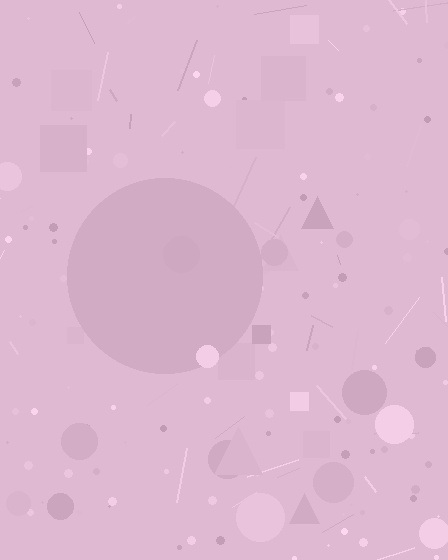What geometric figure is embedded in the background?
A circle is embedded in the background.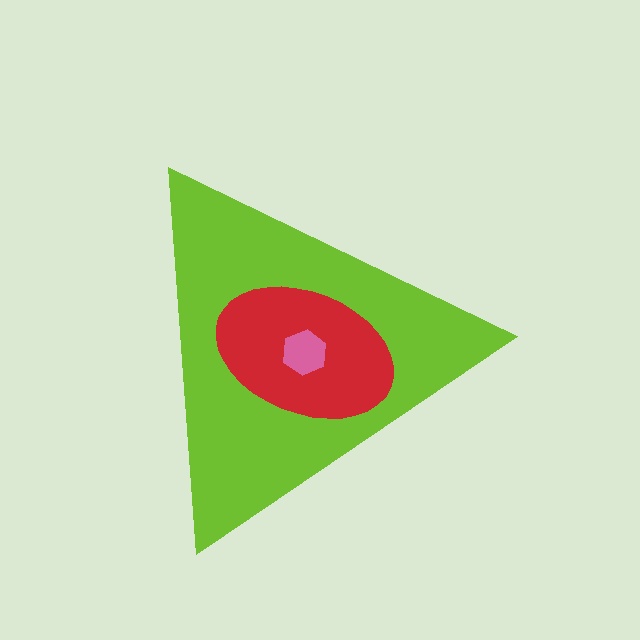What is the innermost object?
The pink hexagon.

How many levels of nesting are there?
3.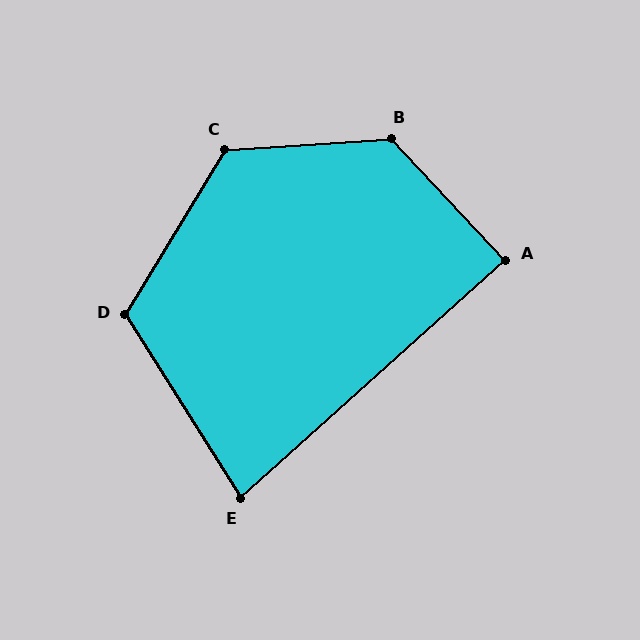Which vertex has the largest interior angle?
B, at approximately 129 degrees.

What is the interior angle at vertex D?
Approximately 117 degrees (obtuse).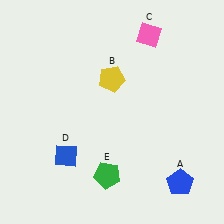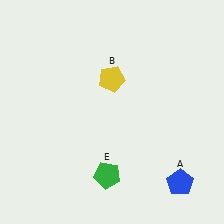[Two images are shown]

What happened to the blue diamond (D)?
The blue diamond (D) was removed in Image 2. It was in the bottom-left area of Image 1.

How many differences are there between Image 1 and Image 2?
There are 2 differences between the two images.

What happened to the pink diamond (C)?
The pink diamond (C) was removed in Image 2. It was in the top-right area of Image 1.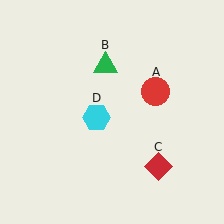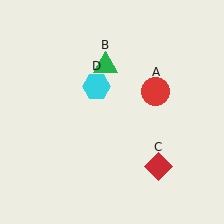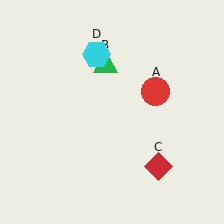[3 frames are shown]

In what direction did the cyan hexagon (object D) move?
The cyan hexagon (object D) moved up.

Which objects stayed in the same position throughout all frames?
Red circle (object A) and green triangle (object B) and red diamond (object C) remained stationary.